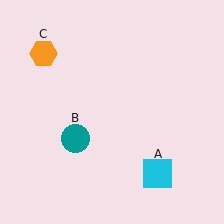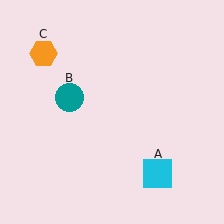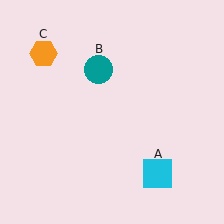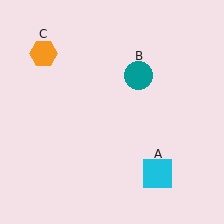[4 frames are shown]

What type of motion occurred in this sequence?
The teal circle (object B) rotated clockwise around the center of the scene.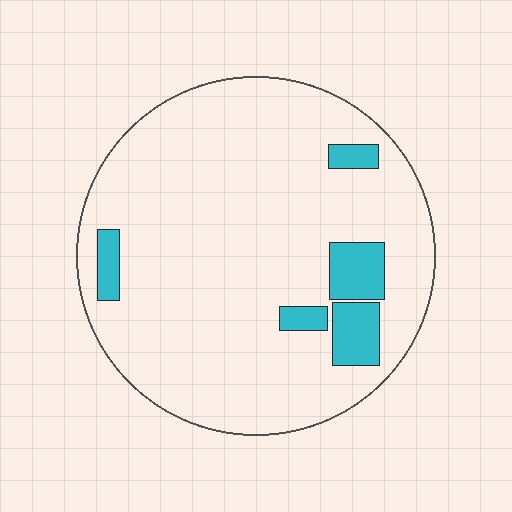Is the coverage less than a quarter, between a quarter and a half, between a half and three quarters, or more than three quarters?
Less than a quarter.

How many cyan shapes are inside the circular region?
5.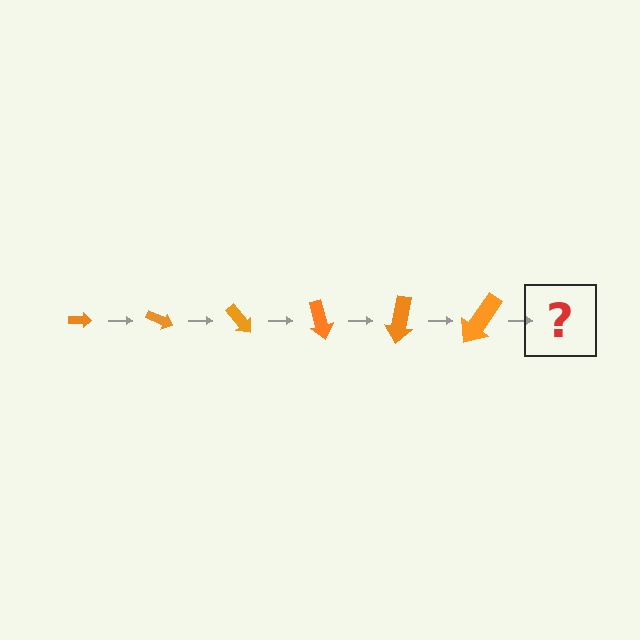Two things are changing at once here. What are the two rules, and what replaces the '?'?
The two rules are that the arrow grows larger each step and it rotates 25 degrees each step. The '?' should be an arrow, larger than the previous one and rotated 150 degrees from the start.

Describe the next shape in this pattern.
It should be an arrow, larger than the previous one and rotated 150 degrees from the start.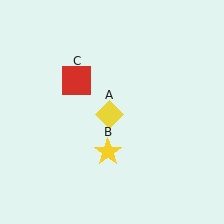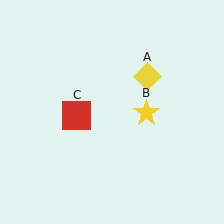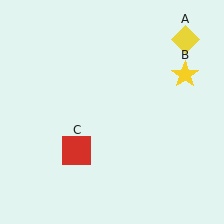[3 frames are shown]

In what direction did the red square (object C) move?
The red square (object C) moved down.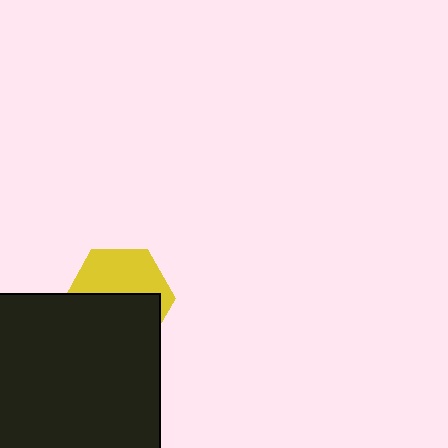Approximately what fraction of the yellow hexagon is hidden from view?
Roughly 53% of the yellow hexagon is hidden behind the black square.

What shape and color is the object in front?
The object in front is a black square.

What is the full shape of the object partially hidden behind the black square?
The partially hidden object is a yellow hexagon.